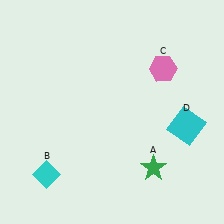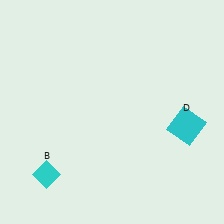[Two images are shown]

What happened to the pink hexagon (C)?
The pink hexagon (C) was removed in Image 2. It was in the top-right area of Image 1.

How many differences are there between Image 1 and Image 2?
There are 2 differences between the two images.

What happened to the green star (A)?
The green star (A) was removed in Image 2. It was in the bottom-right area of Image 1.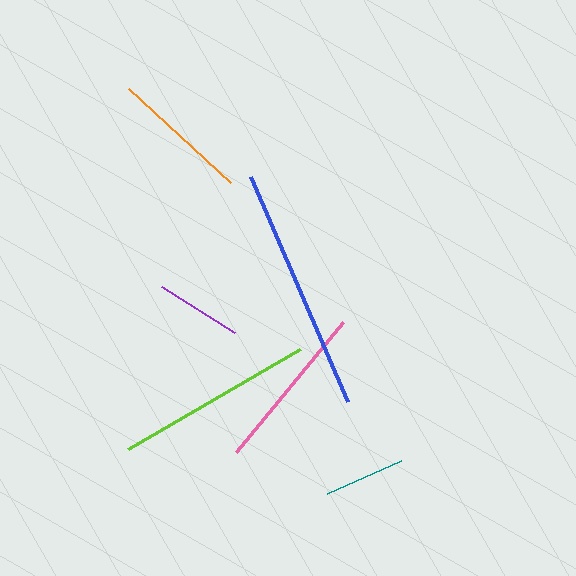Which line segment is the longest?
The blue line is the longest at approximately 245 pixels.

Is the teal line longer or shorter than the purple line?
The purple line is longer than the teal line.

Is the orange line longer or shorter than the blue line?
The blue line is longer than the orange line.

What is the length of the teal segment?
The teal segment is approximately 81 pixels long.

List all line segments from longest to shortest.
From longest to shortest: blue, lime, pink, orange, purple, teal.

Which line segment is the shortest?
The teal line is the shortest at approximately 81 pixels.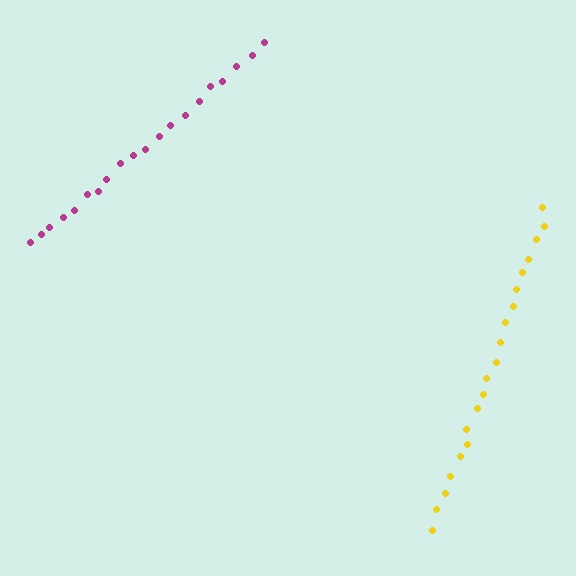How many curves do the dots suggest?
There are 2 distinct paths.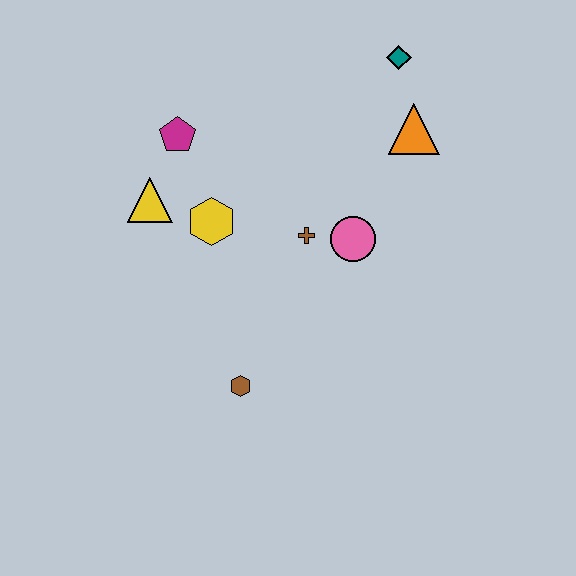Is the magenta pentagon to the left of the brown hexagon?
Yes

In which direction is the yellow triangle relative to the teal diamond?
The yellow triangle is to the left of the teal diamond.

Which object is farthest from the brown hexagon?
The teal diamond is farthest from the brown hexagon.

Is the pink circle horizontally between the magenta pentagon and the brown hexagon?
No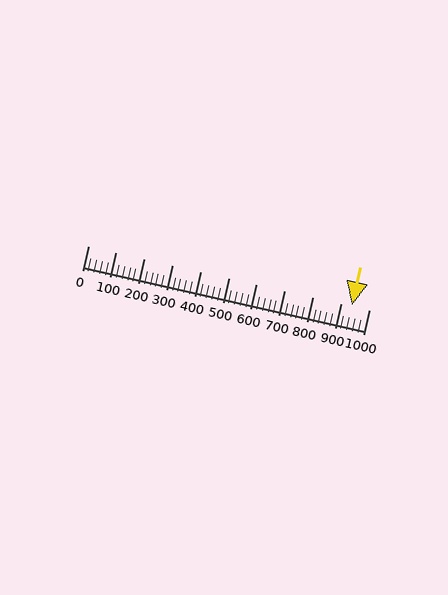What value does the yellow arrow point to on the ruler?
The yellow arrow points to approximately 940.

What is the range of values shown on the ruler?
The ruler shows values from 0 to 1000.